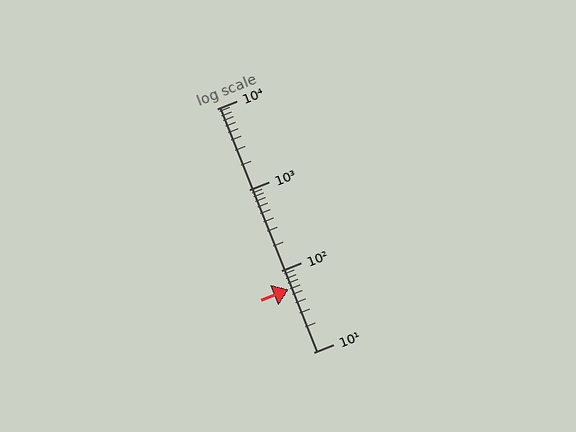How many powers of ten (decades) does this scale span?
The scale spans 3 decades, from 10 to 10000.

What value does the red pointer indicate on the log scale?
The pointer indicates approximately 59.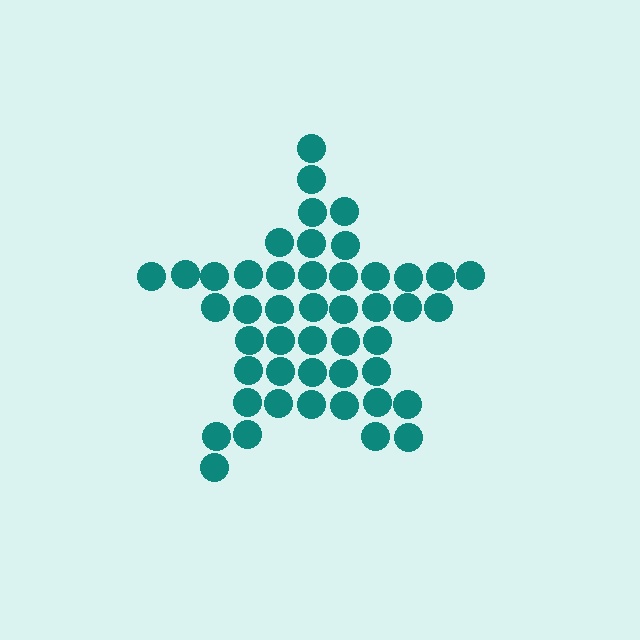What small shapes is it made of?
It is made of small circles.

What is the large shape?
The large shape is a star.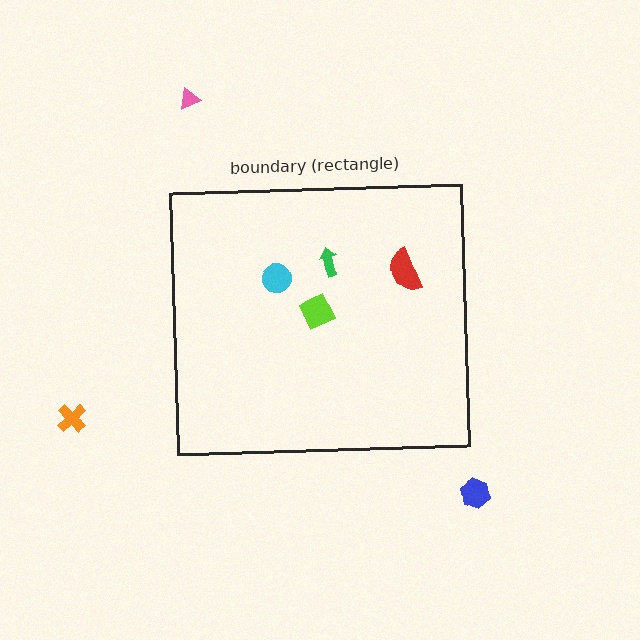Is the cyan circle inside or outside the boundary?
Inside.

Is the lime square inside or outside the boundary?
Inside.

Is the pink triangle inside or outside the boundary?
Outside.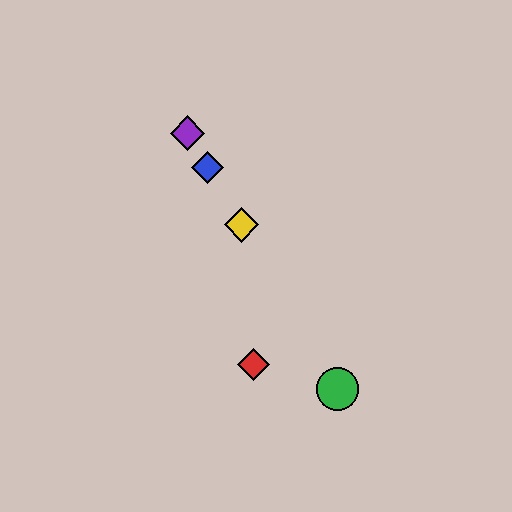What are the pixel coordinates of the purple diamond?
The purple diamond is at (188, 133).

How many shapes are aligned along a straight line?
4 shapes (the blue diamond, the green circle, the yellow diamond, the purple diamond) are aligned along a straight line.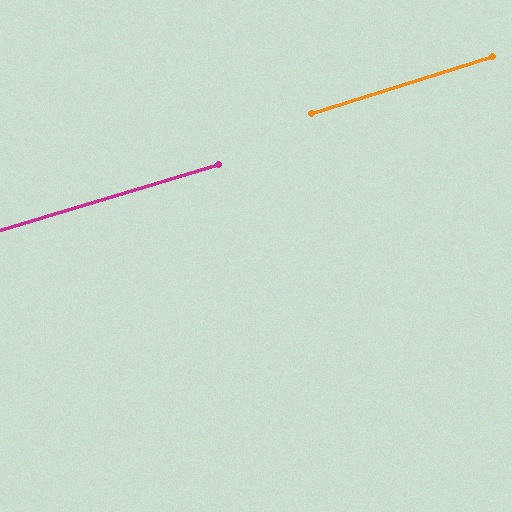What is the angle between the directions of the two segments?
Approximately 1 degree.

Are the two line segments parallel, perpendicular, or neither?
Parallel — their directions differ by only 1.1°.